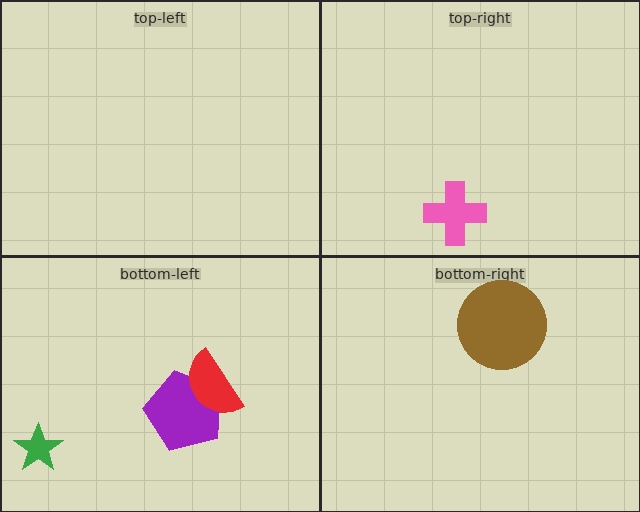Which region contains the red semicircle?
The bottom-left region.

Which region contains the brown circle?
The bottom-right region.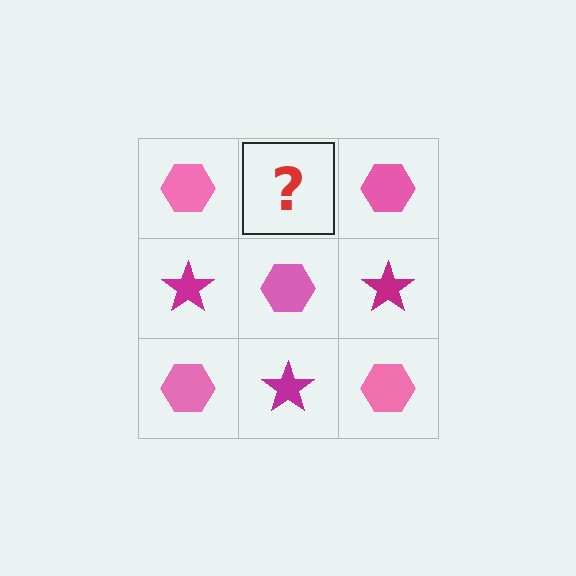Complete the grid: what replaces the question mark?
The question mark should be replaced with a magenta star.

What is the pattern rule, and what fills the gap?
The rule is that it alternates pink hexagon and magenta star in a checkerboard pattern. The gap should be filled with a magenta star.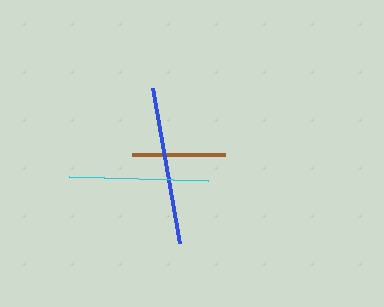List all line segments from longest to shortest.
From longest to shortest: blue, cyan, brown.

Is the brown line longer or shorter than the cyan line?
The cyan line is longer than the brown line.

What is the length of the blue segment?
The blue segment is approximately 157 pixels long.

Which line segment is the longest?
The blue line is the longest at approximately 157 pixels.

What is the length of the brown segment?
The brown segment is approximately 93 pixels long.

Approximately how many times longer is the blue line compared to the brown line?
The blue line is approximately 1.7 times the length of the brown line.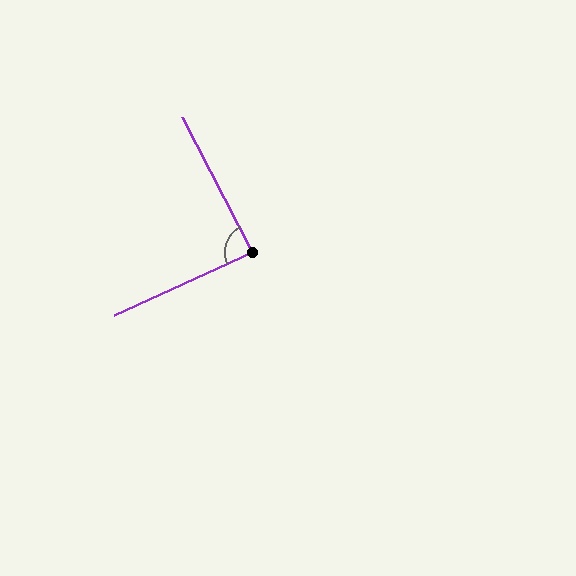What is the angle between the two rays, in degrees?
Approximately 87 degrees.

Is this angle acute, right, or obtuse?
It is approximately a right angle.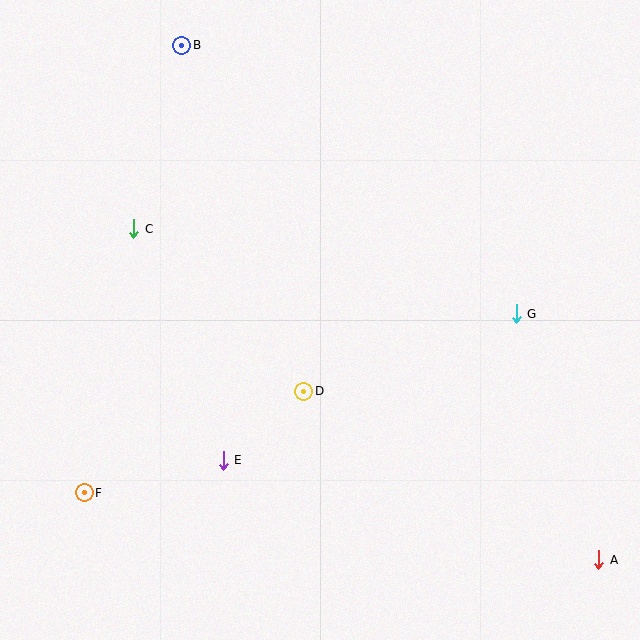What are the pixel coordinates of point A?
Point A is at (598, 560).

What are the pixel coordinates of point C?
Point C is at (134, 229).